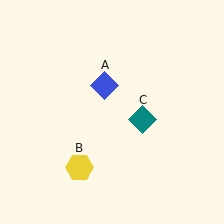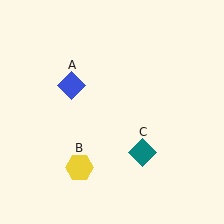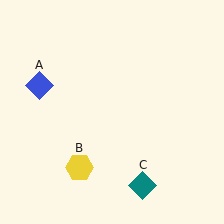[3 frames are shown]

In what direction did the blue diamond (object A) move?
The blue diamond (object A) moved left.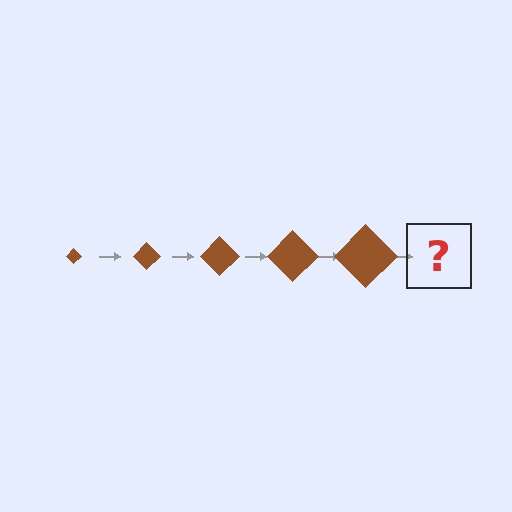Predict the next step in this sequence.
The next step is a brown diamond, larger than the previous one.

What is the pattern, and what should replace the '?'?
The pattern is that the diamond gets progressively larger each step. The '?' should be a brown diamond, larger than the previous one.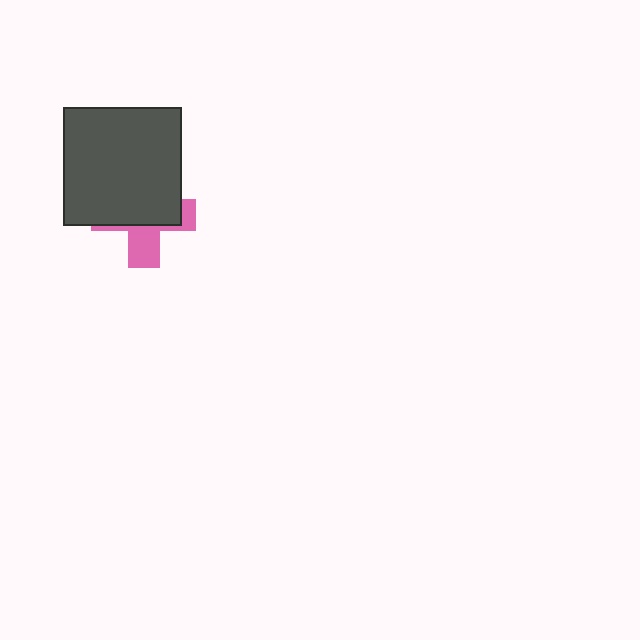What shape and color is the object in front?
The object in front is a dark gray square.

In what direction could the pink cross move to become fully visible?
The pink cross could move down. That would shift it out from behind the dark gray square entirely.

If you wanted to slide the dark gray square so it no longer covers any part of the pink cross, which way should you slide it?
Slide it up — that is the most direct way to separate the two shapes.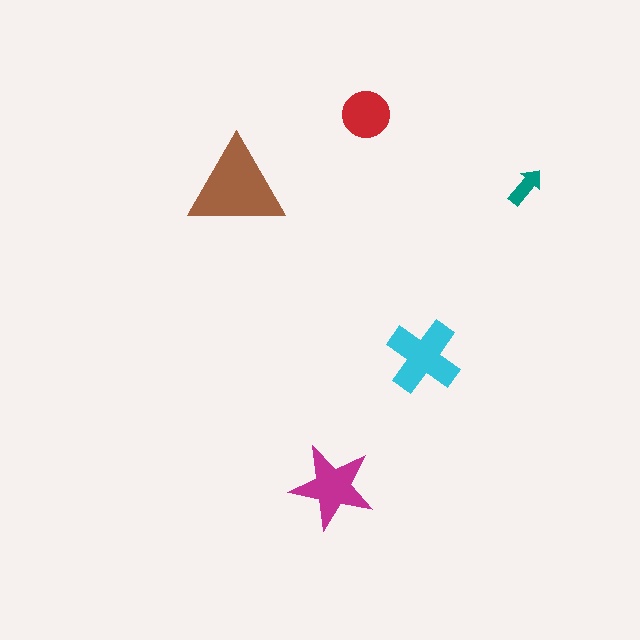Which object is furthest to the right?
The teal arrow is rightmost.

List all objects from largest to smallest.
The brown triangle, the cyan cross, the magenta star, the red circle, the teal arrow.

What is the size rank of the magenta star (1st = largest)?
3rd.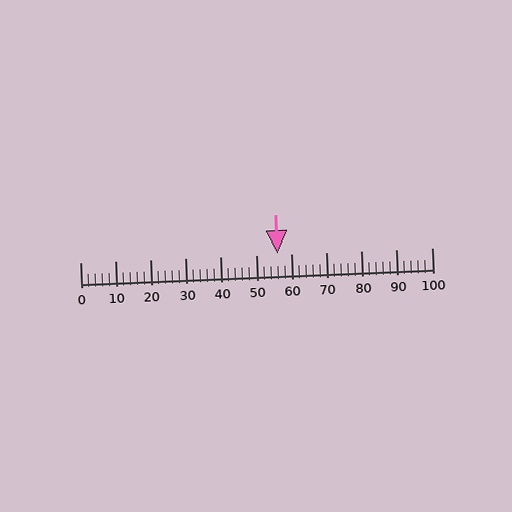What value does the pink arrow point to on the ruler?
The pink arrow points to approximately 56.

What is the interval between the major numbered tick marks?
The major tick marks are spaced 10 units apart.